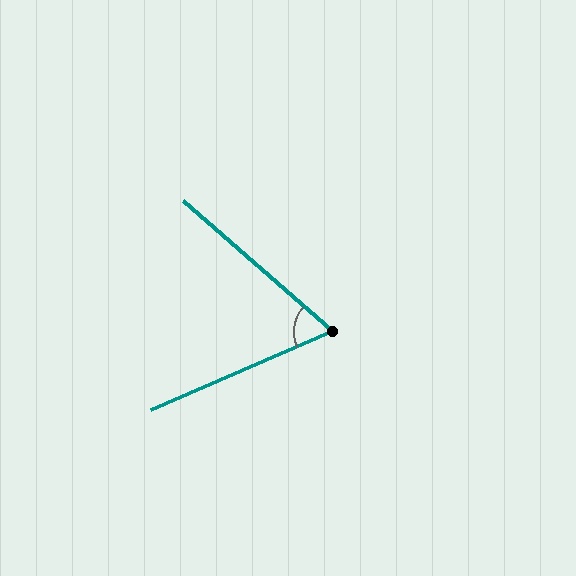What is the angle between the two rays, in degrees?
Approximately 65 degrees.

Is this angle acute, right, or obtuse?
It is acute.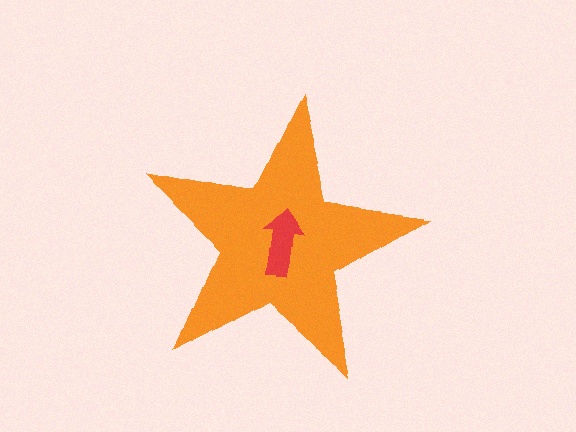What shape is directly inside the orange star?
The red arrow.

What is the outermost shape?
The orange star.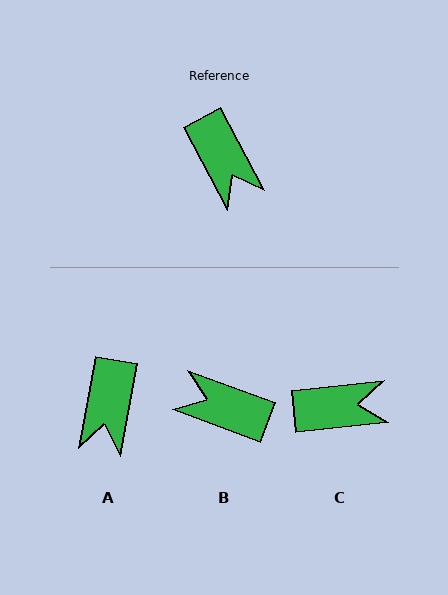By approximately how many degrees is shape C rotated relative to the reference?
Approximately 68 degrees counter-clockwise.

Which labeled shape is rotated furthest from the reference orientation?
B, about 139 degrees away.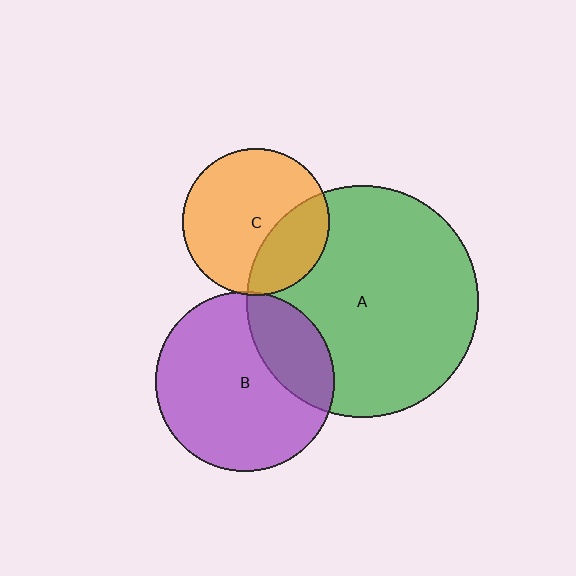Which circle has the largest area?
Circle A (green).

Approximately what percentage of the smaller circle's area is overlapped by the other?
Approximately 25%.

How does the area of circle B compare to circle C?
Approximately 1.5 times.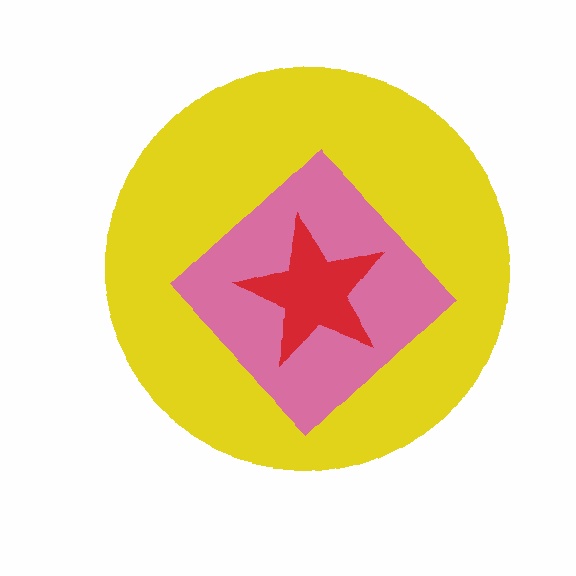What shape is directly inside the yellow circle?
The pink diamond.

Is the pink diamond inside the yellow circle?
Yes.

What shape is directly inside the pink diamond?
The red star.